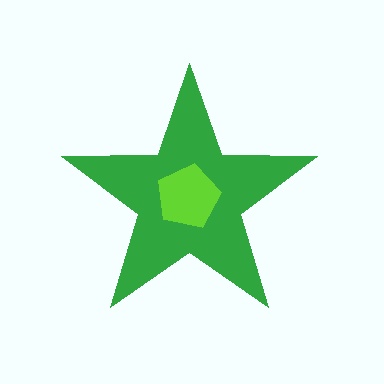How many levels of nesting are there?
2.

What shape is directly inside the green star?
The lime pentagon.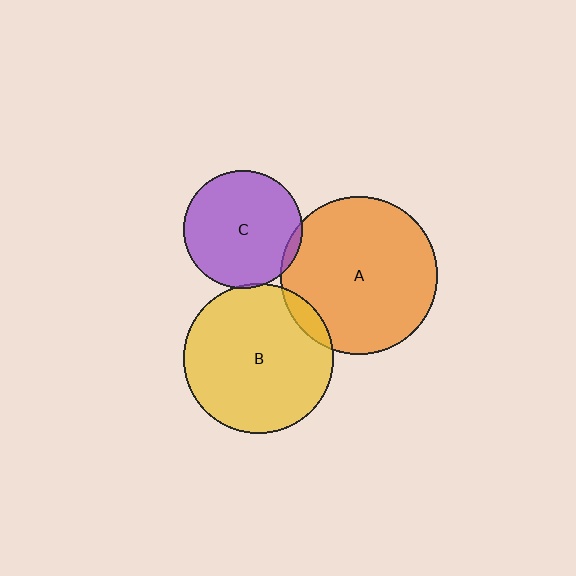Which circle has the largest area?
Circle A (orange).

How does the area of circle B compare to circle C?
Approximately 1.6 times.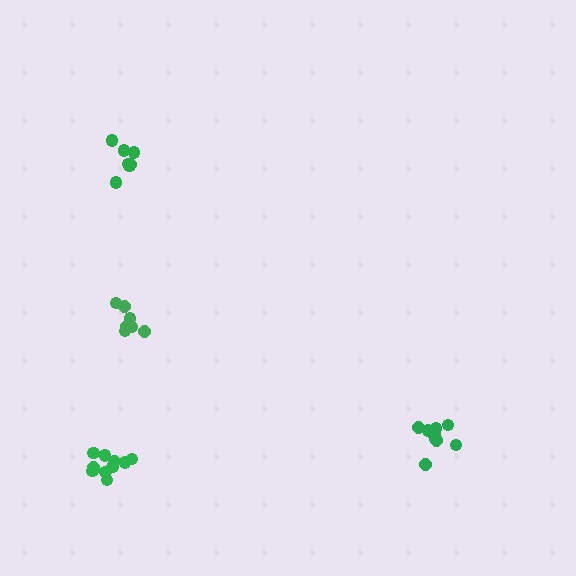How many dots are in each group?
Group 1: 7 dots, Group 2: 10 dots, Group 3: 10 dots, Group 4: 7 dots (34 total).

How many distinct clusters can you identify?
There are 4 distinct clusters.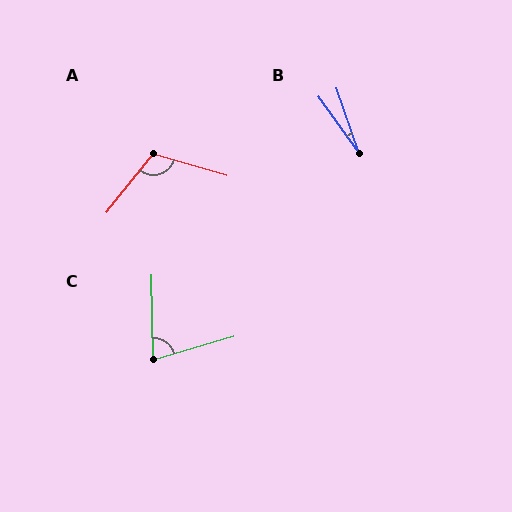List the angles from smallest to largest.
B (17°), C (75°), A (112°).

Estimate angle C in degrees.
Approximately 75 degrees.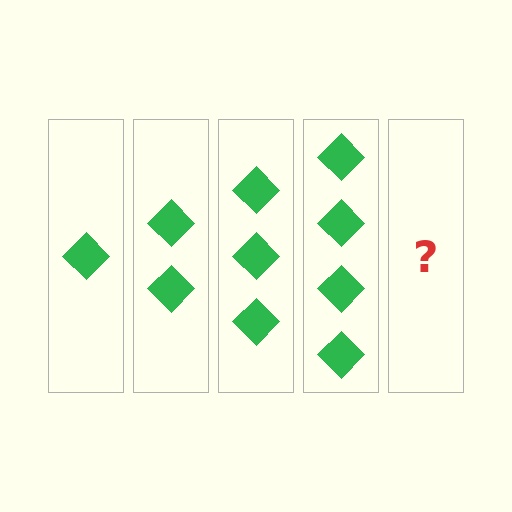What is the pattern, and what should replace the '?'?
The pattern is that each step adds one more diamond. The '?' should be 5 diamonds.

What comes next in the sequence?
The next element should be 5 diamonds.